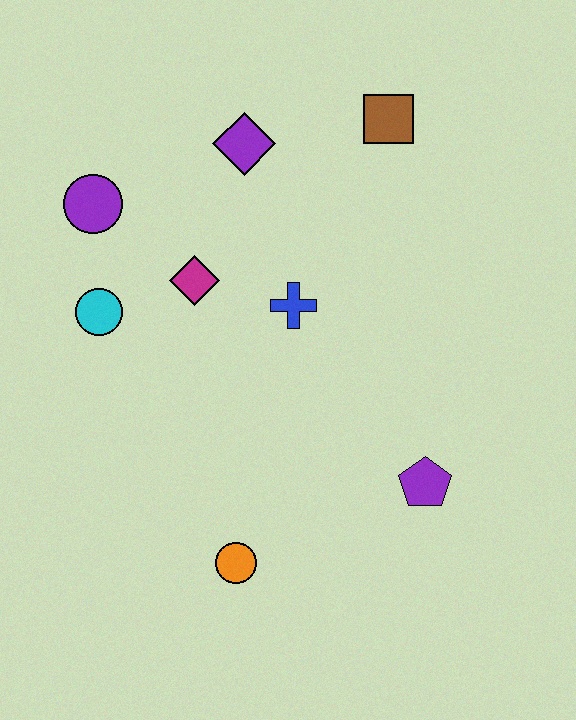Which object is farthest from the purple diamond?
The orange circle is farthest from the purple diamond.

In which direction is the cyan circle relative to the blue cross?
The cyan circle is to the left of the blue cross.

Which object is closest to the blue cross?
The magenta diamond is closest to the blue cross.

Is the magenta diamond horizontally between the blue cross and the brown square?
No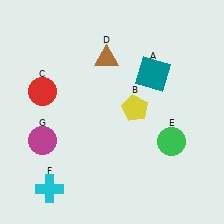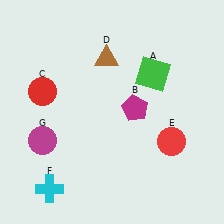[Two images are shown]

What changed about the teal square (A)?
In Image 1, A is teal. In Image 2, it changed to green.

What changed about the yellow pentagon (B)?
In Image 1, B is yellow. In Image 2, it changed to magenta.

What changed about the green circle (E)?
In Image 1, E is green. In Image 2, it changed to red.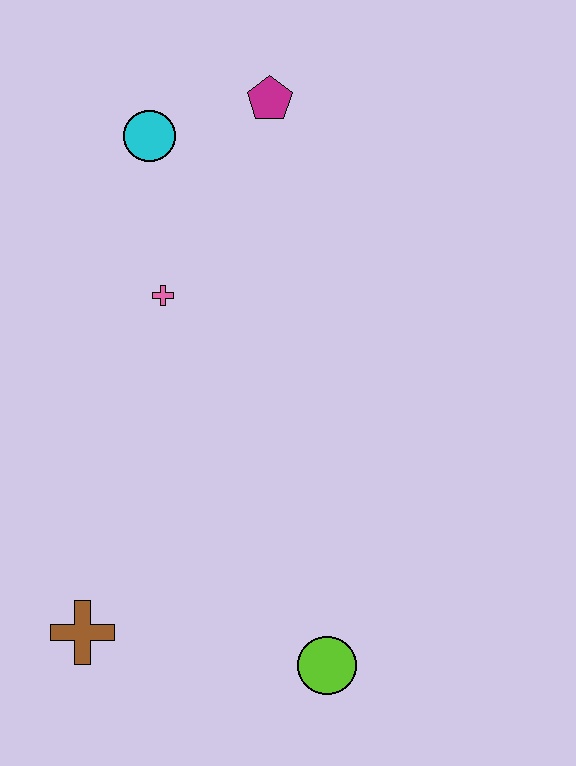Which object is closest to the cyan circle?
The magenta pentagon is closest to the cyan circle.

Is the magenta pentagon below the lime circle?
No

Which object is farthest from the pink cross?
The lime circle is farthest from the pink cross.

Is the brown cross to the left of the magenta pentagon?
Yes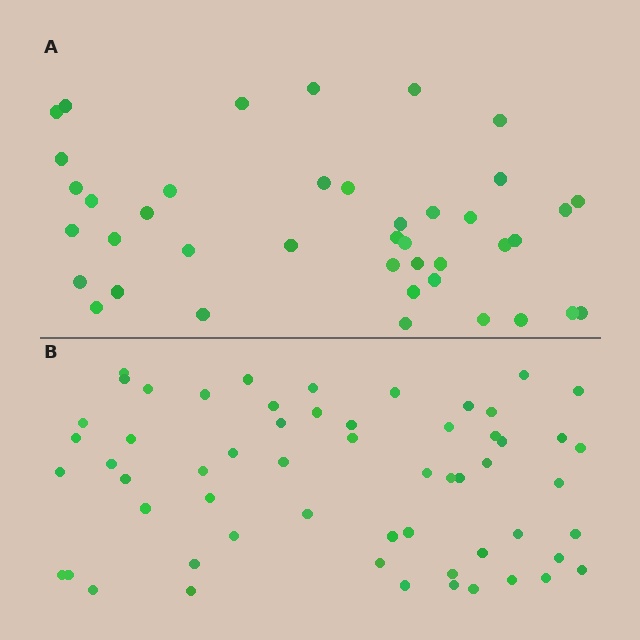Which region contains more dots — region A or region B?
Region B (the bottom region) has more dots.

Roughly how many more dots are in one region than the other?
Region B has approximately 15 more dots than region A.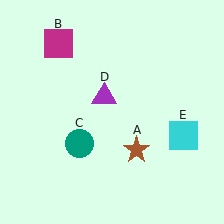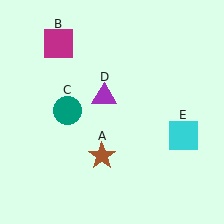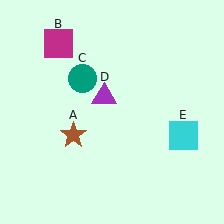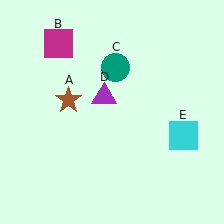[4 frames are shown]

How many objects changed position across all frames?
2 objects changed position: brown star (object A), teal circle (object C).